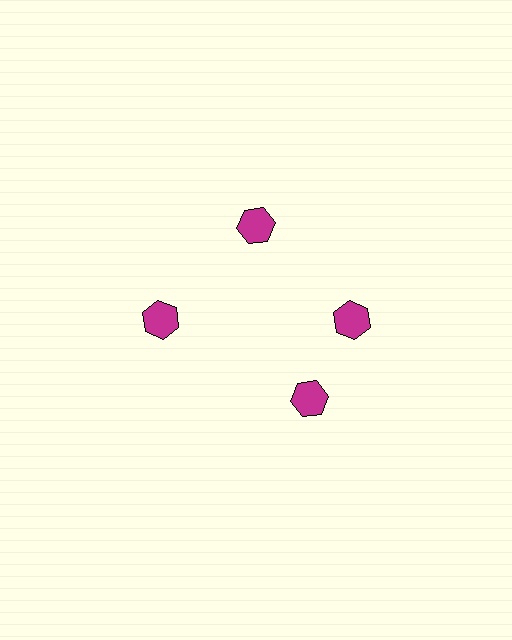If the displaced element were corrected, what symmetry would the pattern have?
It would have 4-fold rotational symmetry — the pattern would map onto itself every 90 degrees.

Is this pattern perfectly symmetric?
No. The 4 magenta hexagons are arranged in a ring, but one element near the 6 o'clock position is rotated out of alignment along the ring, breaking the 4-fold rotational symmetry.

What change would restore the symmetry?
The symmetry would be restored by rotating it back into even spacing with its neighbors so that all 4 hexagons sit at equal angles and equal distance from the center.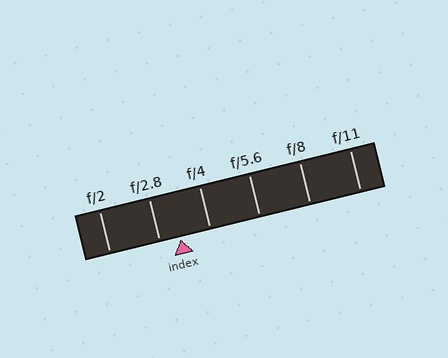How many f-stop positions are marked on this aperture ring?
There are 6 f-stop positions marked.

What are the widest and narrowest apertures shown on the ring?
The widest aperture shown is f/2 and the narrowest is f/11.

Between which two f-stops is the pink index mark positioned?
The index mark is between f/2.8 and f/4.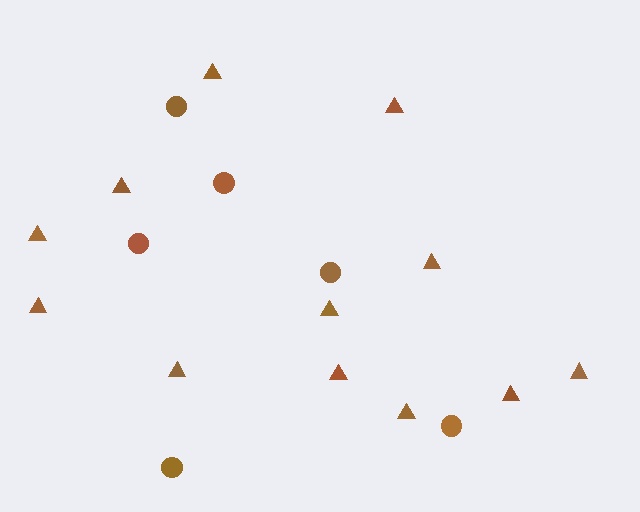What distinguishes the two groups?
There are 2 groups: one group of circles (6) and one group of triangles (12).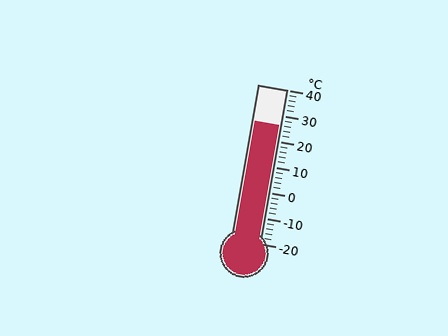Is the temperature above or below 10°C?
The temperature is above 10°C.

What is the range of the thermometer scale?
The thermometer scale ranges from -20°C to 40°C.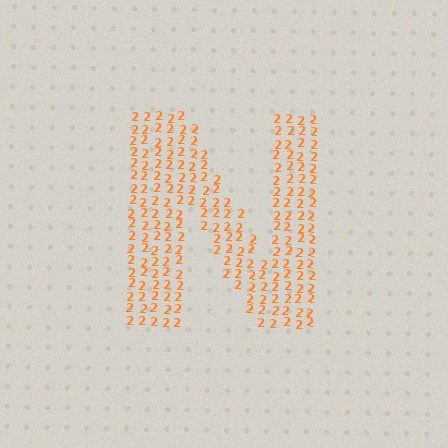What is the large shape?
The large shape is the letter N.